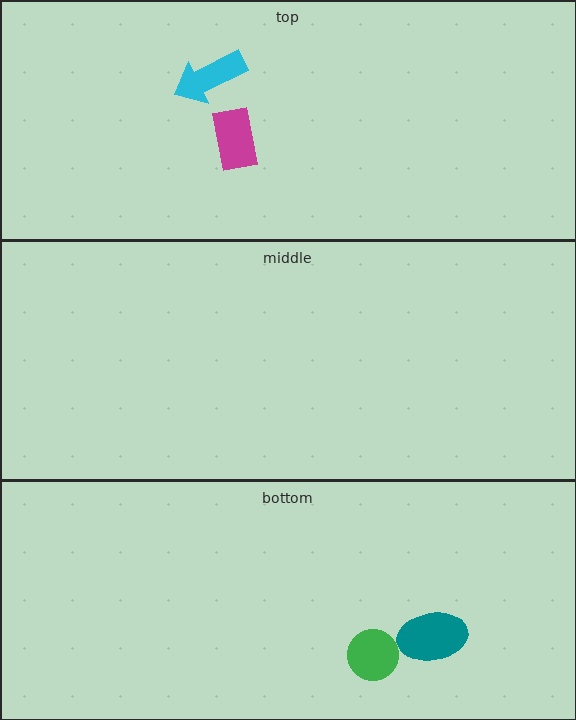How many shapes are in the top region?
2.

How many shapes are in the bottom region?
2.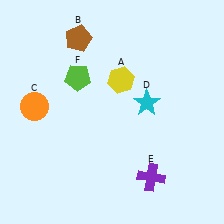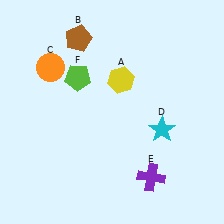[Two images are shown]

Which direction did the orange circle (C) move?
The orange circle (C) moved up.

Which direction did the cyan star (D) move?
The cyan star (D) moved down.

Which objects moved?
The objects that moved are: the orange circle (C), the cyan star (D).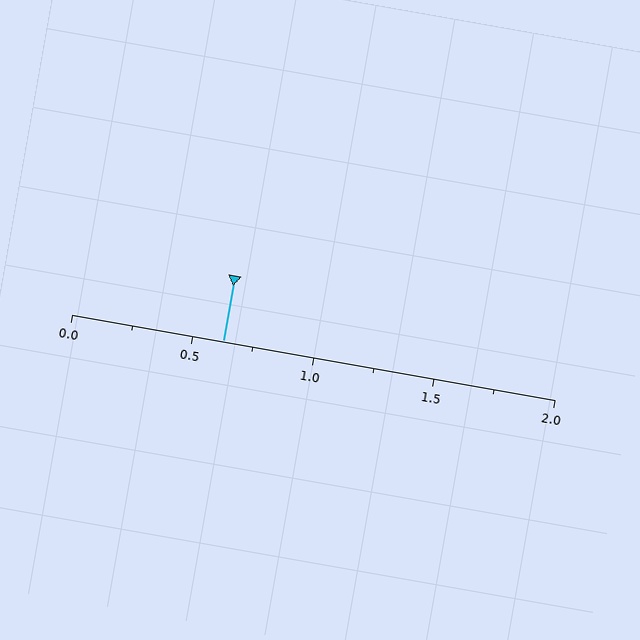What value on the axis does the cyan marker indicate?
The marker indicates approximately 0.62.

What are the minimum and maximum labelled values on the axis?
The axis runs from 0.0 to 2.0.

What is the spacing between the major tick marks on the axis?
The major ticks are spaced 0.5 apart.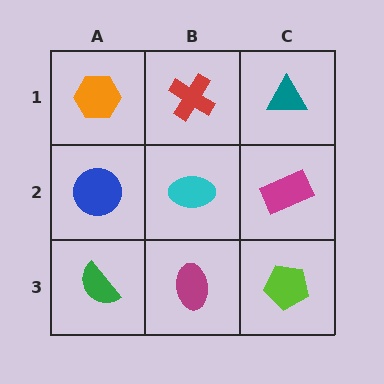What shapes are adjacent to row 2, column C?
A teal triangle (row 1, column C), a lime pentagon (row 3, column C), a cyan ellipse (row 2, column B).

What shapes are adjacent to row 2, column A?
An orange hexagon (row 1, column A), a green semicircle (row 3, column A), a cyan ellipse (row 2, column B).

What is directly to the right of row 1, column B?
A teal triangle.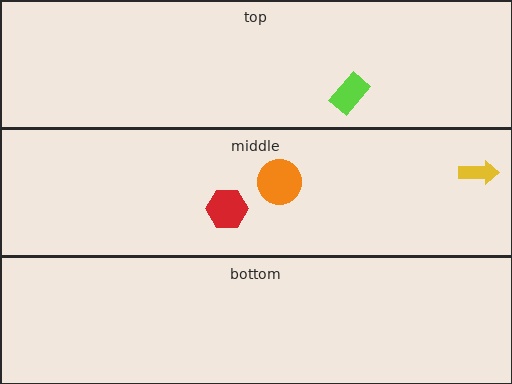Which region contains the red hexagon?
The middle region.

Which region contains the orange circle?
The middle region.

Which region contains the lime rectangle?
The top region.